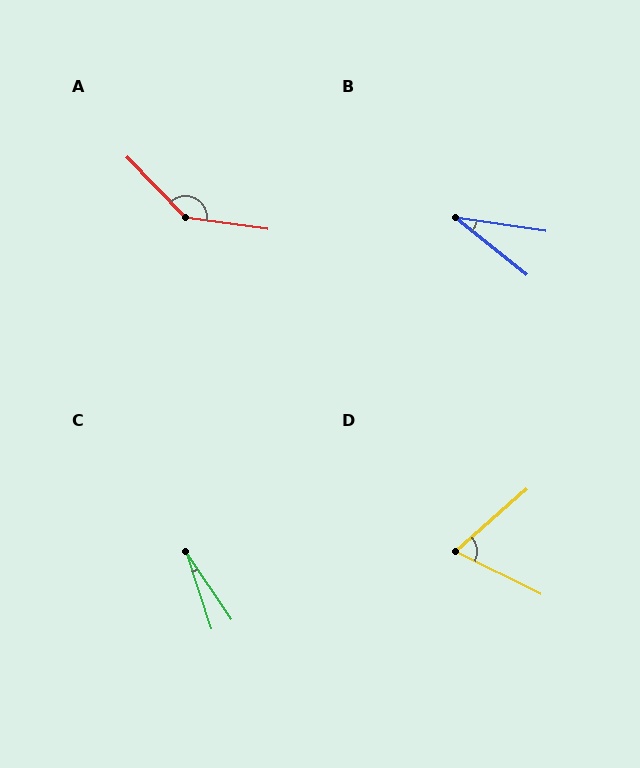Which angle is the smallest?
C, at approximately 15 degrees.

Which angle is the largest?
A, at approximately 142 degrees.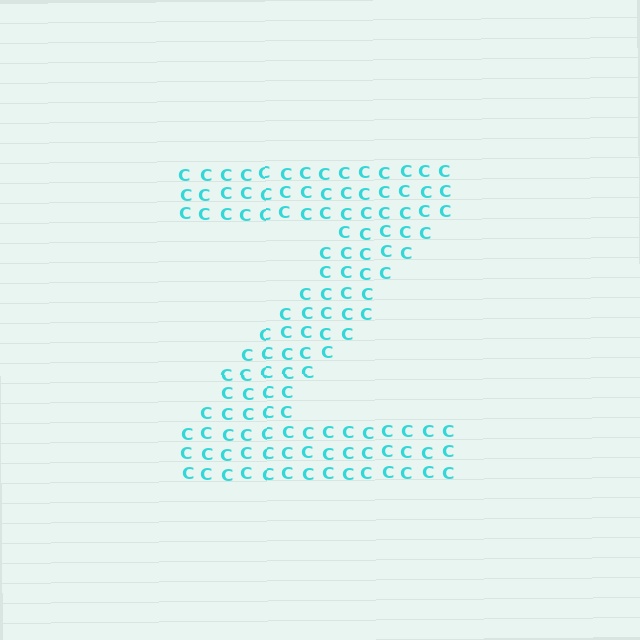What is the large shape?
The large shape is the letter Z.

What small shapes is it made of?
It is made of small letter C's.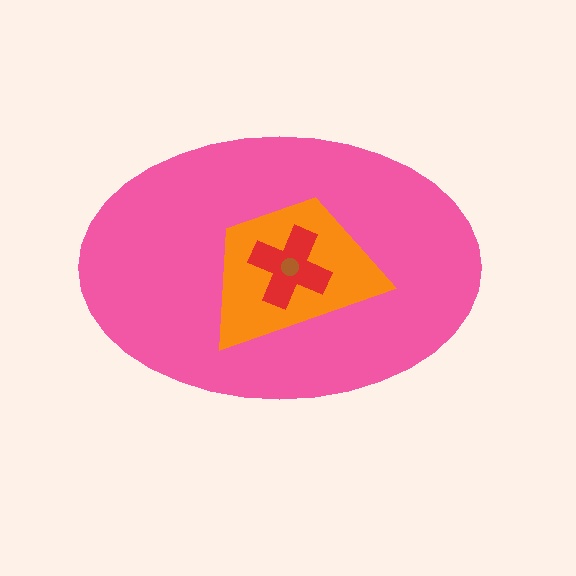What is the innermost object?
The brown circle.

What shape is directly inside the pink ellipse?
The orange trapezoid.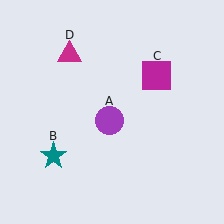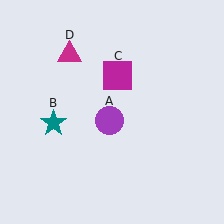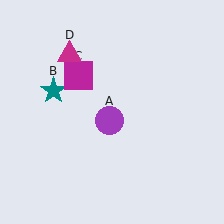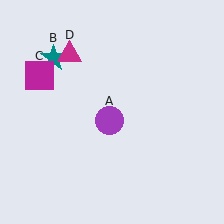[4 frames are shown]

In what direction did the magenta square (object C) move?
The magenta square (object C) moved left.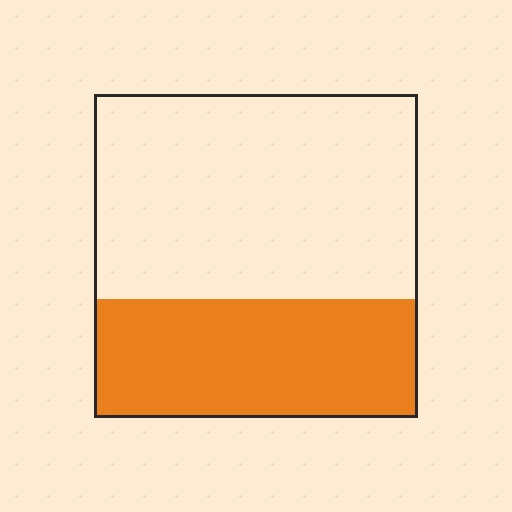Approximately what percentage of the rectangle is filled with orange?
Approximately 35%.